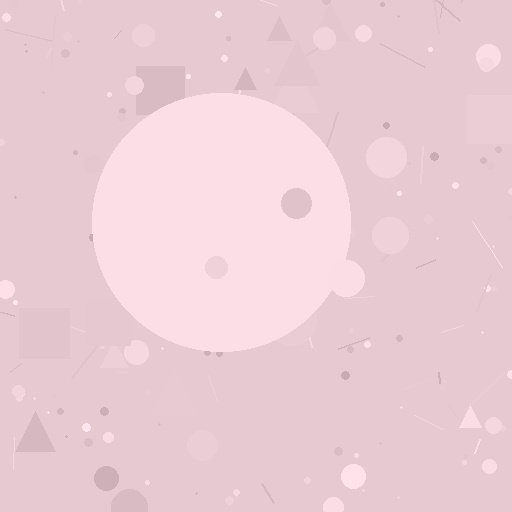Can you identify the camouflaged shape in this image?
The camouflaged shape is a circle.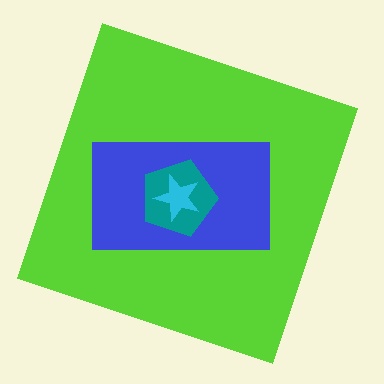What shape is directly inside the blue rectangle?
The teal pentagon.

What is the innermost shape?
The cyan star.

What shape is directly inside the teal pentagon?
The cyan star.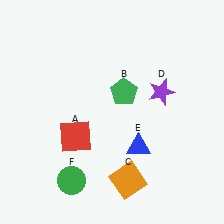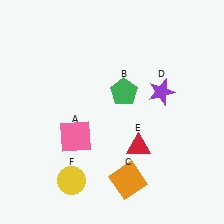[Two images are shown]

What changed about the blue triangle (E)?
In Image 1, E is blue. In Image 2, it changed to red.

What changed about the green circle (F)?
In Image 1, F is green. In Image 2, it changed to yellow.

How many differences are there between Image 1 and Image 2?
There are 3 differences between the two images.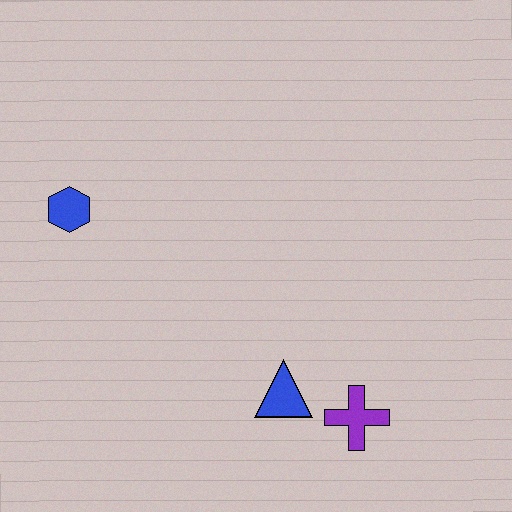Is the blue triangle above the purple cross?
Yes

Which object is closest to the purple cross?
The blue triangle is closest to the purple cross.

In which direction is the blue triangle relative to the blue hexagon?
The blue triangle is to the right of the blue hexagon.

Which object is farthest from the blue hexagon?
The purple cross is farthest from the blue hexagon.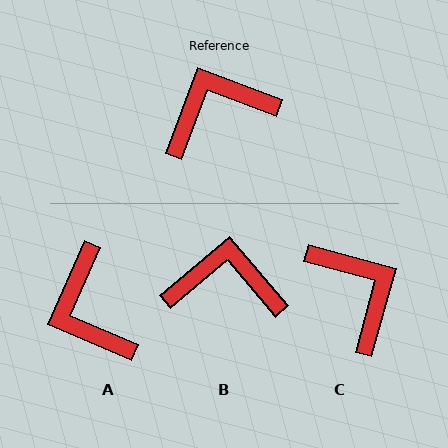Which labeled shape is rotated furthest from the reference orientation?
A, about 87 degrees away.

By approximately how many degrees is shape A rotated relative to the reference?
Approximately 87 degrees counter-clockwise.